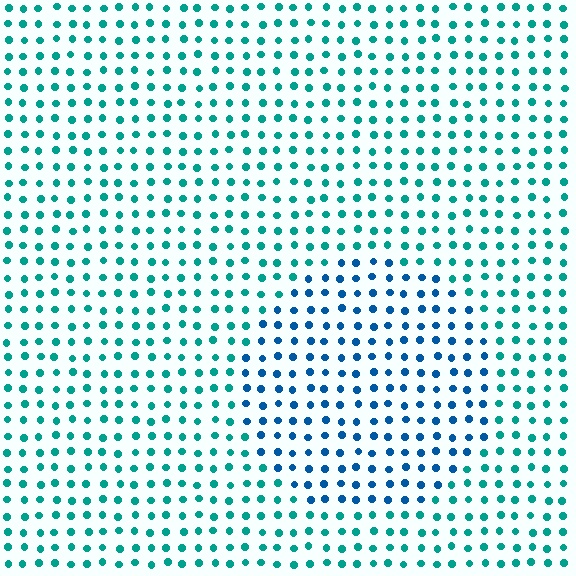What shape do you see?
I see a circle.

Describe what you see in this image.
The image is filled with small teal elements in a uniform arrangement. A circle-shaped region is visible where the elements are tinted to a slightly different hue, forming a subtle color boundary.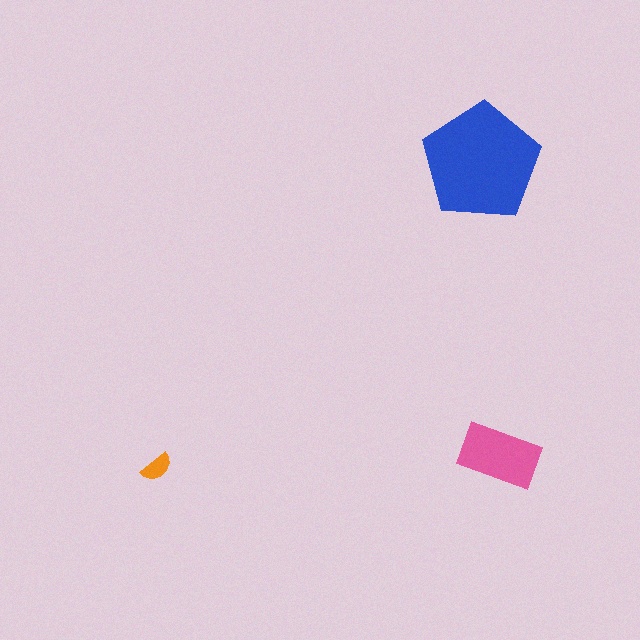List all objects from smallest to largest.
The orange semicircle, the pink rectangle, the blue pentagon.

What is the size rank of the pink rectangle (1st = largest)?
2nd.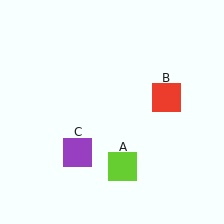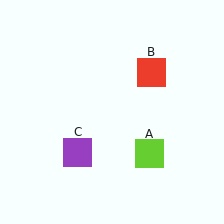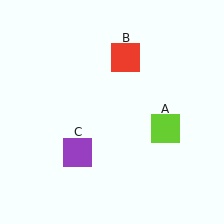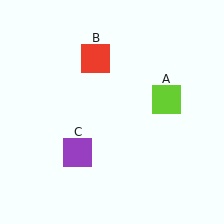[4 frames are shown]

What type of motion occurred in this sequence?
The lime square (object A), red square (object B) rotated counterclockwise around the center of the scene.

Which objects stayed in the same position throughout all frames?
Purple square (object C) remained stationary.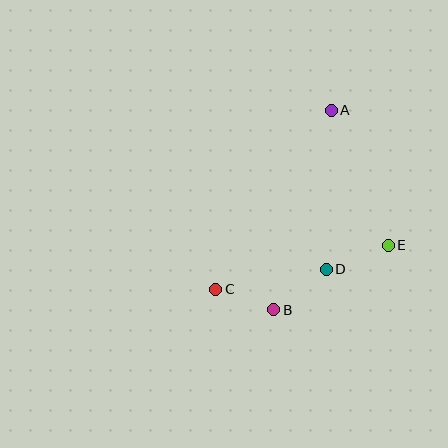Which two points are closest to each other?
Points B and C are closest to each other.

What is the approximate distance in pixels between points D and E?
The distance between D and E is approximately 67 pixels.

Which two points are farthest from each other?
Points A and C are farthest from each other.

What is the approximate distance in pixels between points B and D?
The distance between B and D is approximately 66 pixels.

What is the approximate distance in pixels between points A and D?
The distance between A and D is approximately 159 pixels.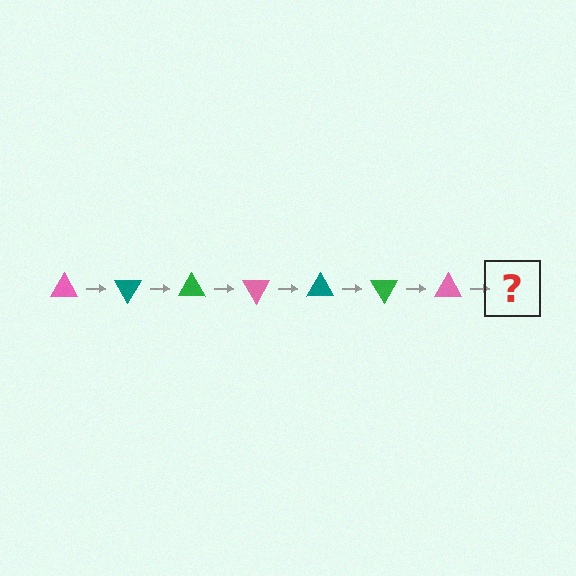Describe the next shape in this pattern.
It should be a teal triangle, rotated 420 degrees from the start.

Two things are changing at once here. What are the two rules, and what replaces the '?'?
The two rules are that it rotates 60 degrees each step and the color cycles through pink, teal, and green. The '?' should be a teal triangle, rotated 420 degrees from the start.